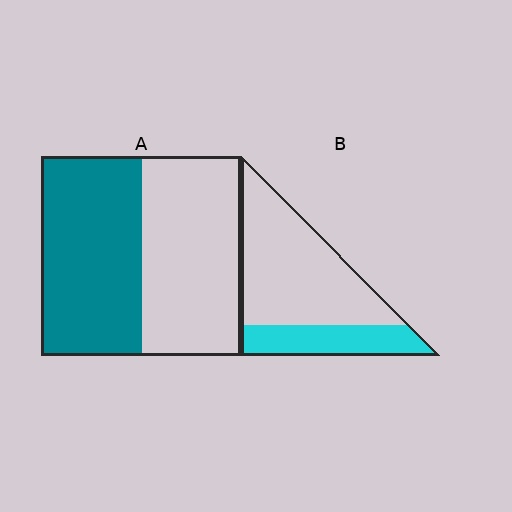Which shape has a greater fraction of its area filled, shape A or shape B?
Shape A.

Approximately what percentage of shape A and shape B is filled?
A is approximately 50% and B is approximately 30%.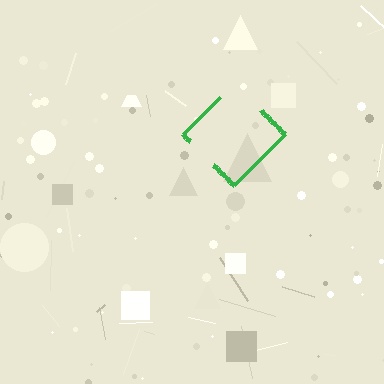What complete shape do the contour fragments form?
The contour fragments form a diamond.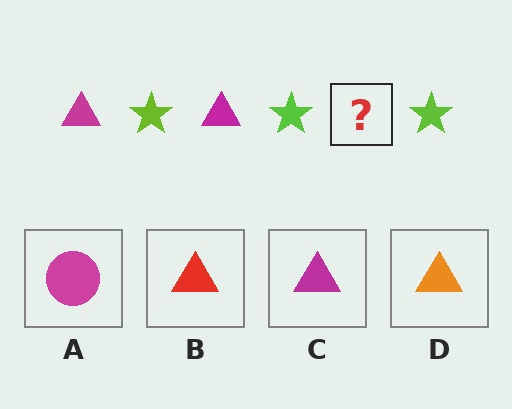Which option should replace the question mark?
Option C.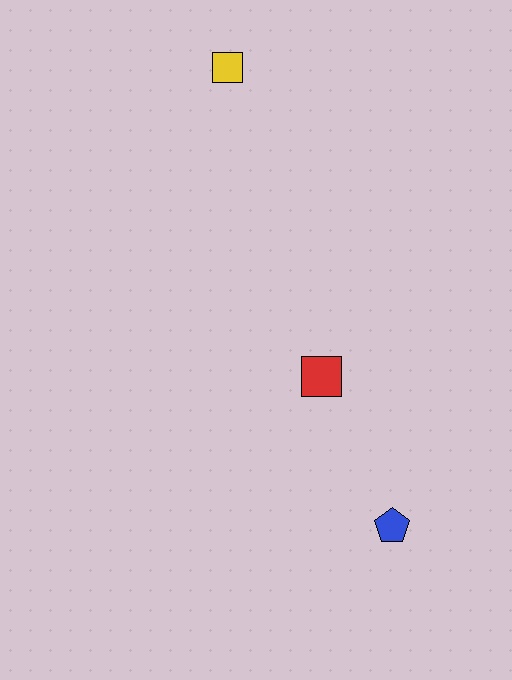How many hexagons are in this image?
There are no hexagons.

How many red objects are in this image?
There is 1 red object.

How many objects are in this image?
There are 3 objects.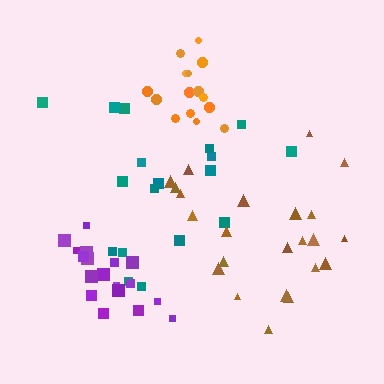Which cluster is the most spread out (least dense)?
Teal.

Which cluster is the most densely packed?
Orange.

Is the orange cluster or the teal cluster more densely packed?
Orange.